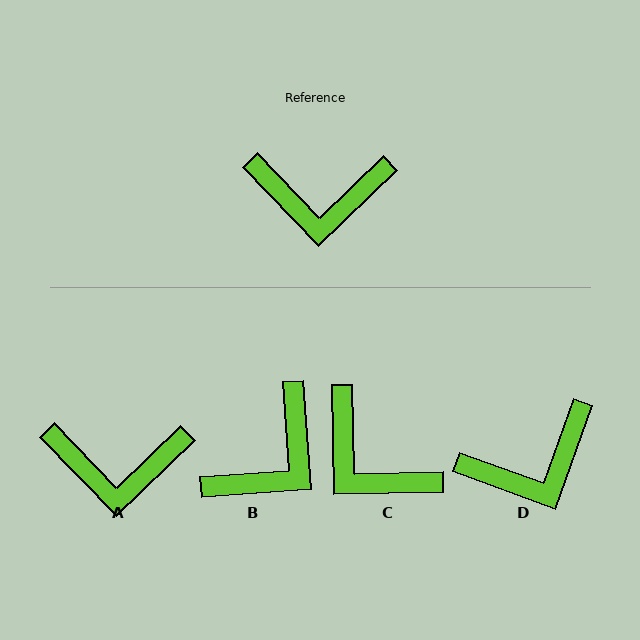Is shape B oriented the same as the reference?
No, it is off by about 50 degrees.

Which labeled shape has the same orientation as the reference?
A.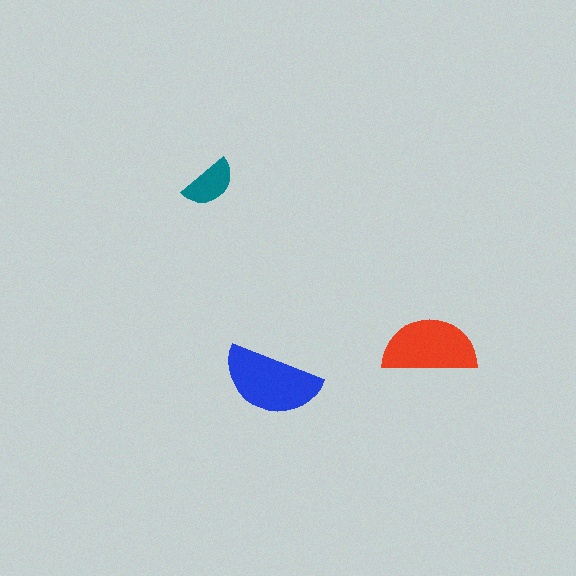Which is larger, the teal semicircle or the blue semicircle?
The blue one.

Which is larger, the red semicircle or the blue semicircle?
The blue one.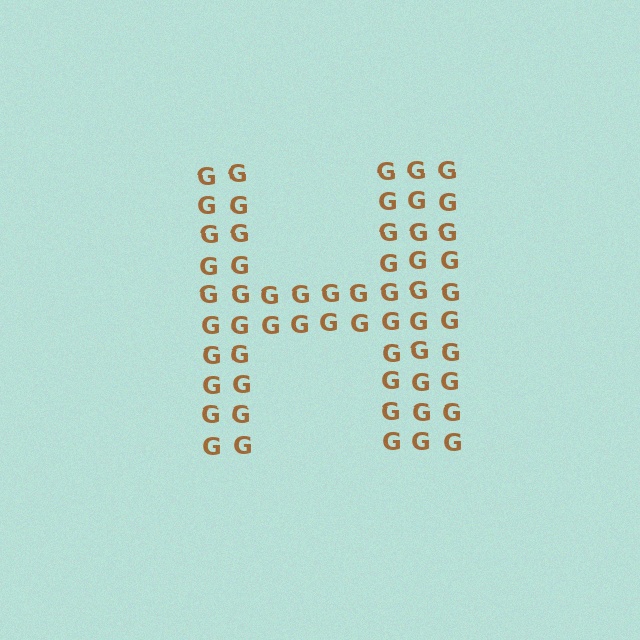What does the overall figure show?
The overall figure shows the letter H.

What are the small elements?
The small elements are letter G's.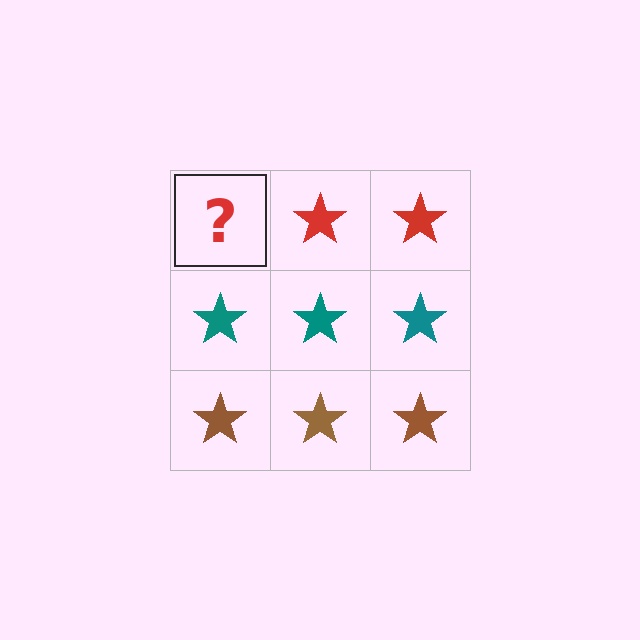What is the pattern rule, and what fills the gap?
The rule is that each row has a consistent color. The gap should be filled with a red star.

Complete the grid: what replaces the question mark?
The question mark should be replaced with a red star.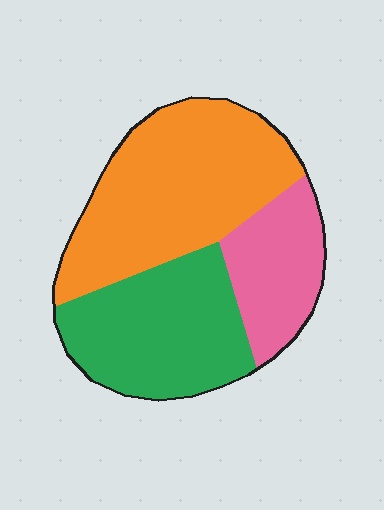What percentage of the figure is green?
Green takes up about one third (1/3) of the figure.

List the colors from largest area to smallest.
From largest to smallest: orange, green, pink.